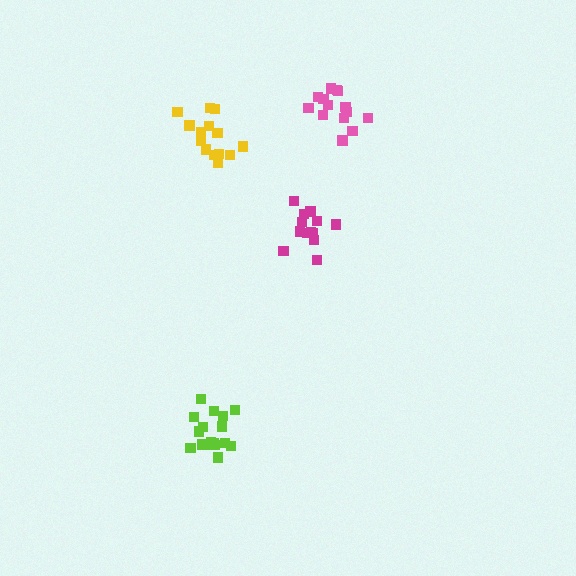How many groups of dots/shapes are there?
There are 4 groups.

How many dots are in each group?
Group 1: 13 dots, Group 2: 17 dots, Group 3: 14 dots, Group 4: 14 dots (58 total).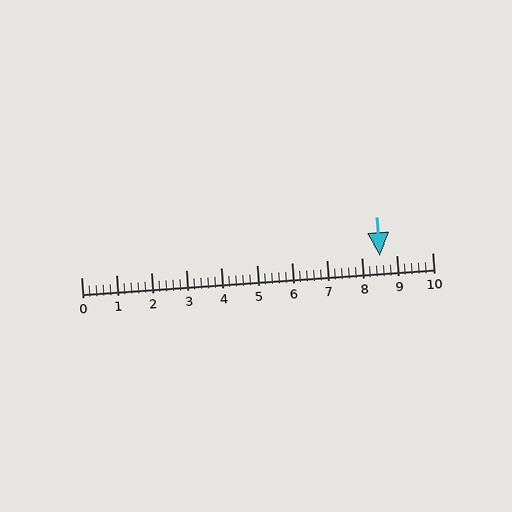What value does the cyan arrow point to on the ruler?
The cyan arrow points to approximately 8.5.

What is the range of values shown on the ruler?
The ruler shows values from 0 to 10.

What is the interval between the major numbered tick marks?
The major tick marks are spaced 1 units apart.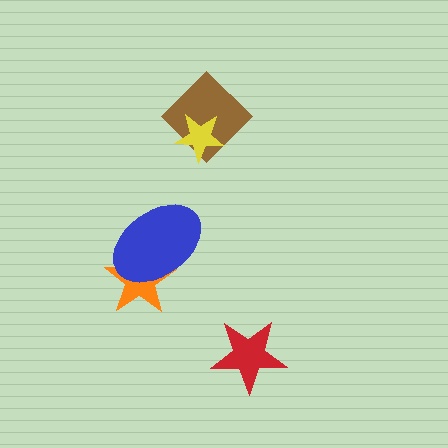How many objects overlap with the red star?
0 objects overlap with the red star.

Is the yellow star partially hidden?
No, no other shape covers it.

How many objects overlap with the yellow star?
1 object overlaps with the yellow star.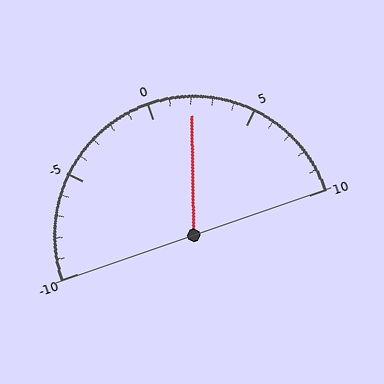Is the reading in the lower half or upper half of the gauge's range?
The reading is in the upper half of the range (-10 to 10).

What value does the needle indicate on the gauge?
The needle indicates approximately 2.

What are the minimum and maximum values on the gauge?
The gauge ranges from -10 to 10.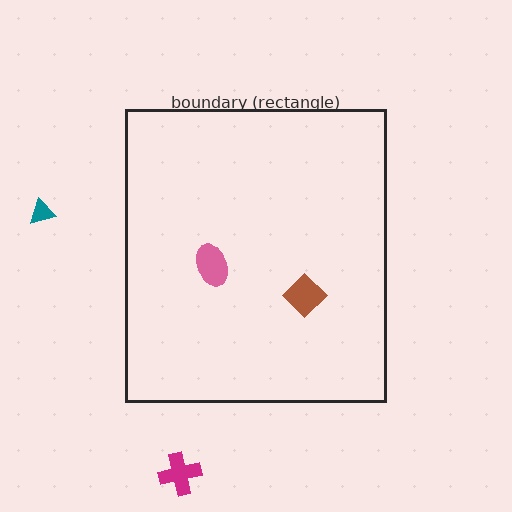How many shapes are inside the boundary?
2 inside, 2 outside.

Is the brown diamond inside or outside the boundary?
Inside.